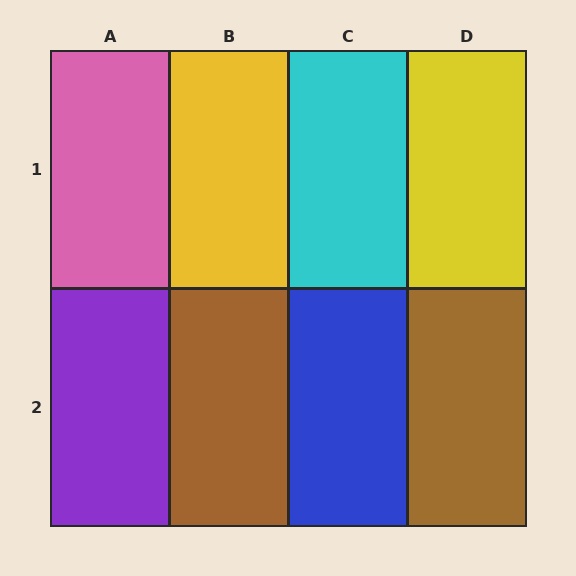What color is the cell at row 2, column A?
Purple.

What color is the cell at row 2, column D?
Brown.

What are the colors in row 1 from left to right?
Pink, yellow, cyan, yellow.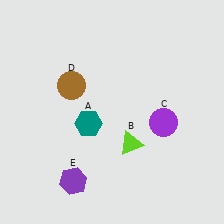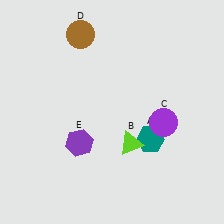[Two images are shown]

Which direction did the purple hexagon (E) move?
The purple hexagon (E) moved up.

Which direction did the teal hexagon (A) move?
The teal hexagon (A) moved right.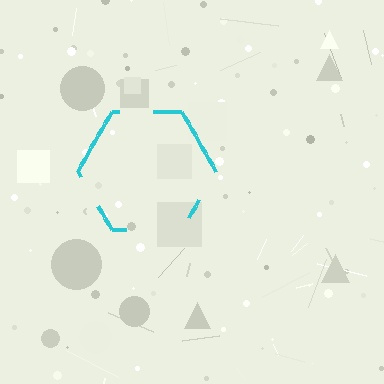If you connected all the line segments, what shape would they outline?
They would outline a hexagon.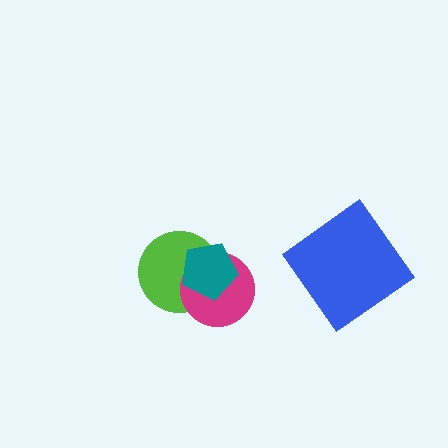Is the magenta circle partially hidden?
Yes, it is partially covered by another shape.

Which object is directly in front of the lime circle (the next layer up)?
The magenta circle is directly in front of the lime circle.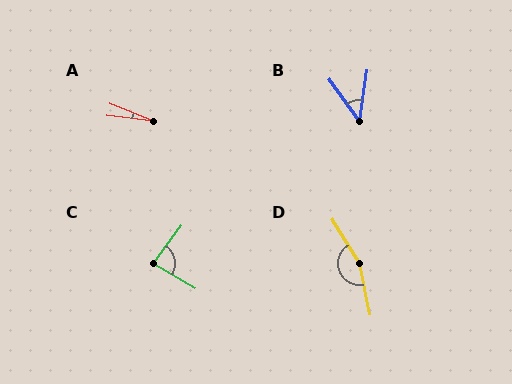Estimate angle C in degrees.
Approximately 84 degrees.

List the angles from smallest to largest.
A (16°), B (44°), C (84°), D (160°).